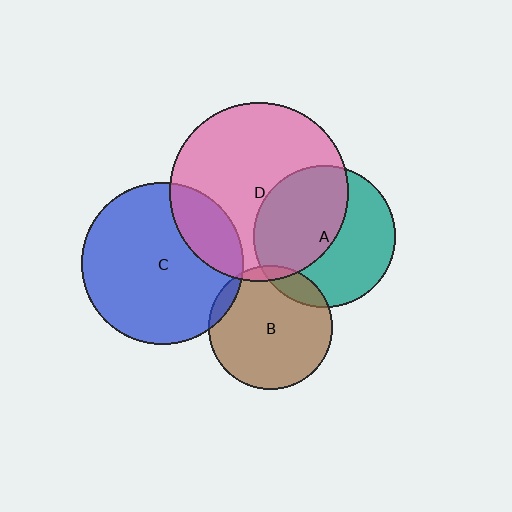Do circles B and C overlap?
Yes.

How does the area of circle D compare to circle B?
Approximately 2.1 times.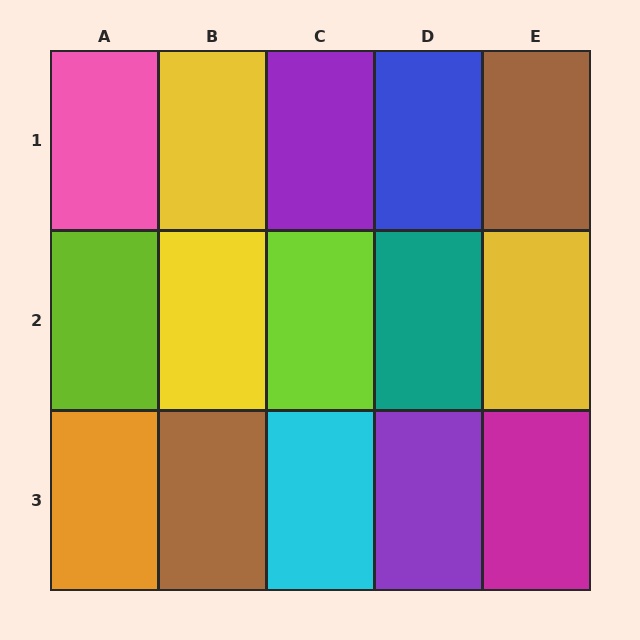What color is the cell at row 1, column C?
Purple.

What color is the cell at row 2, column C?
Lime.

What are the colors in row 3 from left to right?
Orange, brown, cyan, purple, magenta.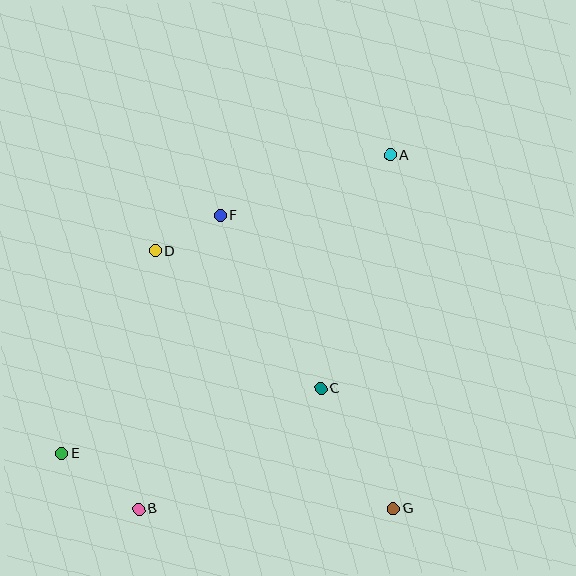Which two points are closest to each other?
Points D and F are closest to each other.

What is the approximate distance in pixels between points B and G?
The distance between B and G is approximately 255 pixels.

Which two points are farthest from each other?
Points A and E are farthest from each other.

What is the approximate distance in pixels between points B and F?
The distance between B and F is approximately 305 pixels.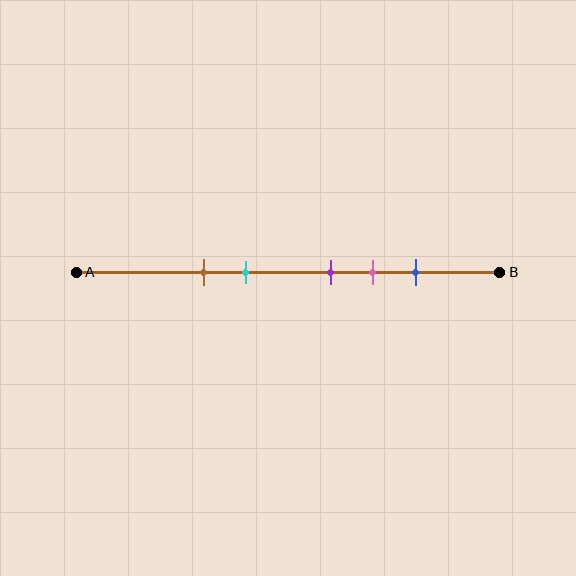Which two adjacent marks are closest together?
The purple and pink marks are the closest adjacent pair.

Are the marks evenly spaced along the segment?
No, the marks are not evenly spaced.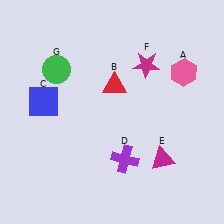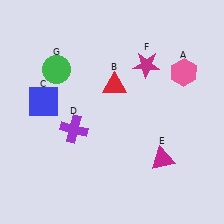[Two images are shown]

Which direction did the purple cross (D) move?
The purple cross (D) moved left.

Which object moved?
The purple cross (D) moved left.